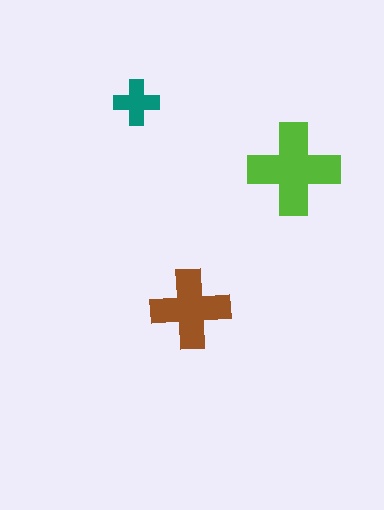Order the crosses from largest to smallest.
the lime one, the brown one, the teal one.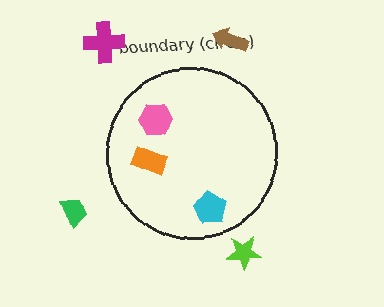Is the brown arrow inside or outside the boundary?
Outside.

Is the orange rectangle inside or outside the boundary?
Inside.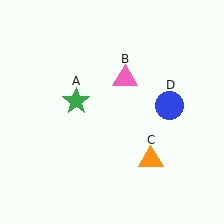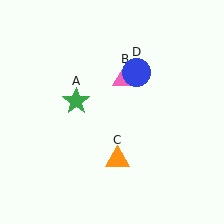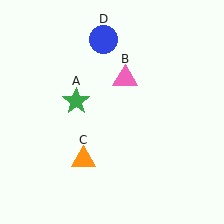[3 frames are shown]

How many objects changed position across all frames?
2 objects changed position: orange triangle (object C), blue circle (object D).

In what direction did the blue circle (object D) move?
The blue circle (object D) moved up and to the left.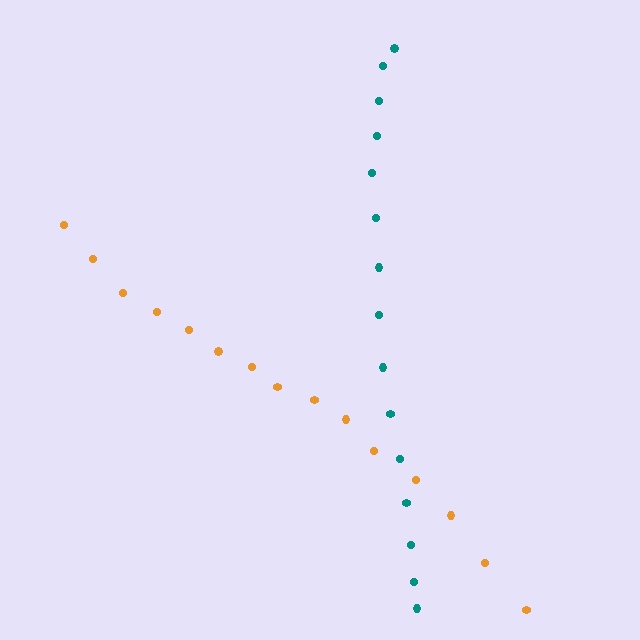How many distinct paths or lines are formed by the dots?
There are 2 distinct paths.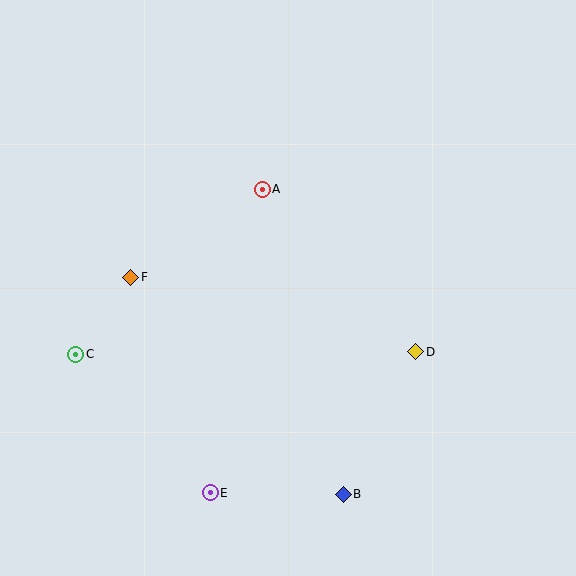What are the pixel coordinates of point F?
Point F is at (131, 277).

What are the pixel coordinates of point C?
Point C is at (76, 354).